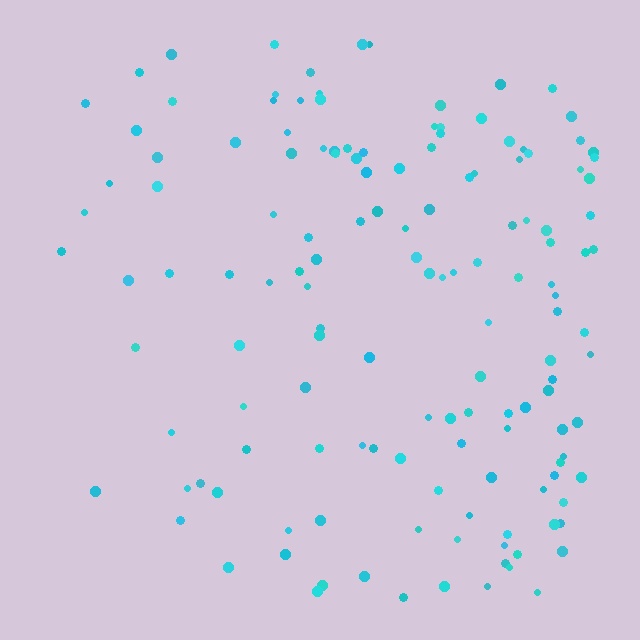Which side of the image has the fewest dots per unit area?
The left.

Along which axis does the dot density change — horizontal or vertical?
Horizontal.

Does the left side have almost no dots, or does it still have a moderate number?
Still a moderate number, just noticeably fewer than the right.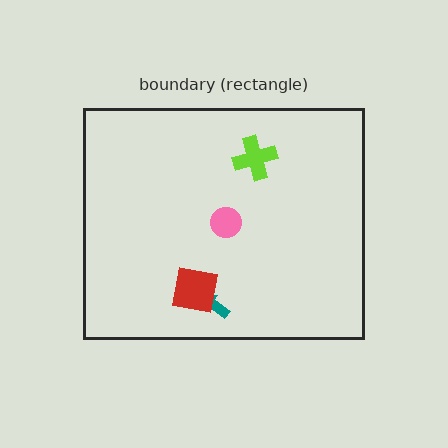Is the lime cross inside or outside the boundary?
Inside.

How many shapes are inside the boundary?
4 inside, 0 outside.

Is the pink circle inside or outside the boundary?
Inside.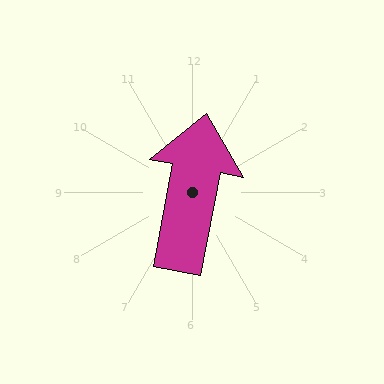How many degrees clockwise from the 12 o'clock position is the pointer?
Approximately 11 degrees.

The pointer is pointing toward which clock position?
Roughly 12 o'clock.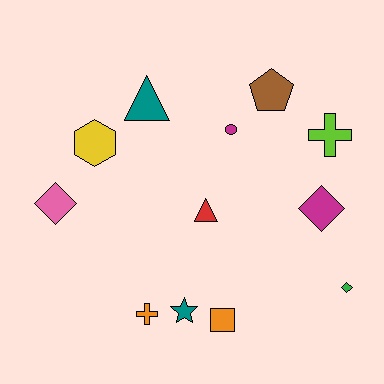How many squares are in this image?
There is 1 square.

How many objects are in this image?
There are 12 objects.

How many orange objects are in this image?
There are 2 orange objects.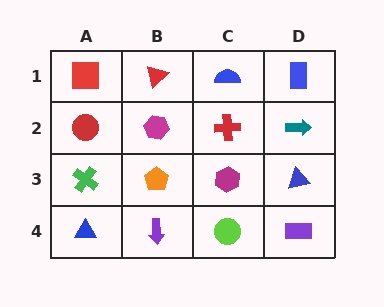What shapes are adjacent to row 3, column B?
A magenta hexagon (row 2, column B), a purple arrow (row 4, column B), a green cross (row 3, column A), a magenta hexagon (row 3, column C).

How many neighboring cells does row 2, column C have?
4.